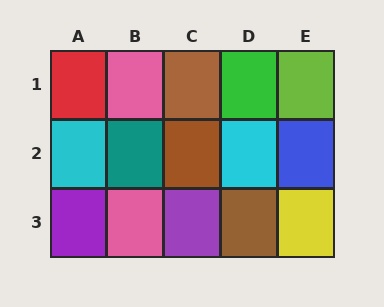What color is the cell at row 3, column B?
Pink.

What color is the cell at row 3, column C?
Purple.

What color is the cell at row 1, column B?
Pink.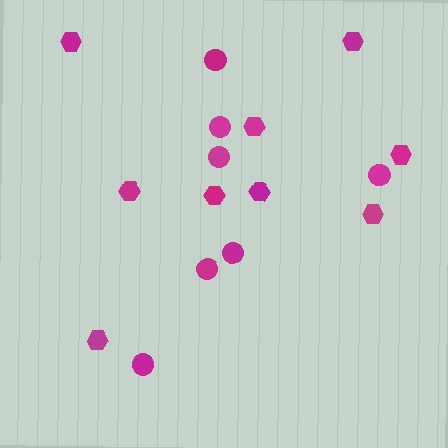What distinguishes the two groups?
There are 2 groups: one group of hexagons (9) and one group of circles (7).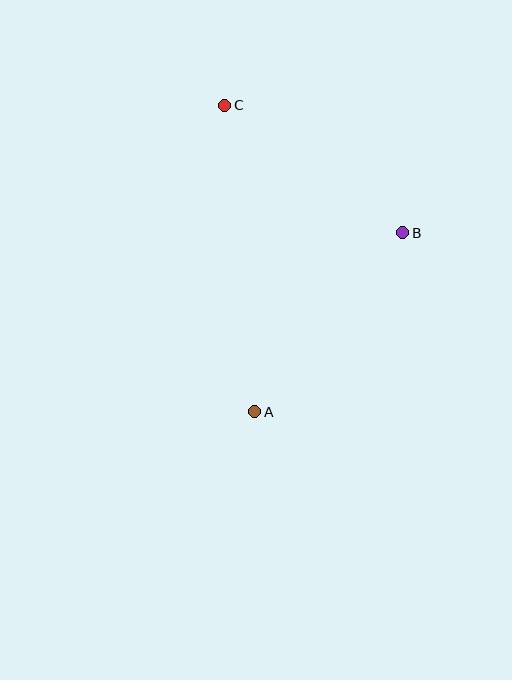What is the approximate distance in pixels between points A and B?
The distance between A and B is approximately 232 pixels.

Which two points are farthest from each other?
Points A and C are farthest from each other.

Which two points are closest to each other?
Points B and C are closest to each other.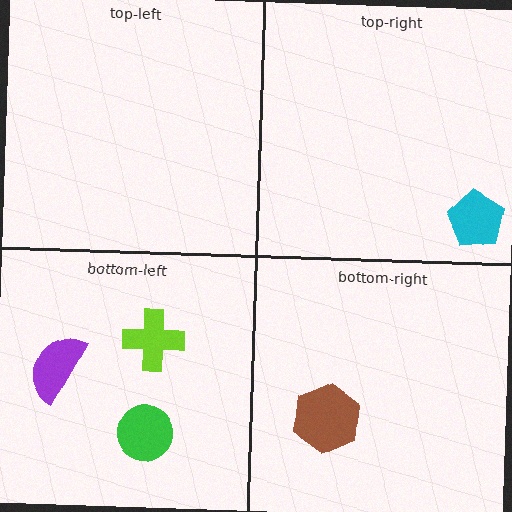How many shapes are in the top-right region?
1.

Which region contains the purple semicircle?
The bottom-left region.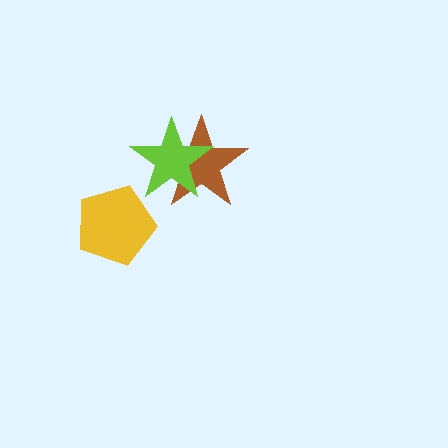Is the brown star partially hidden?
Yes, it is partially covered by another shape.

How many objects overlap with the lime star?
1 object overlaps with the lime star.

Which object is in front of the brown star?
The lime star is in front of the brown star.